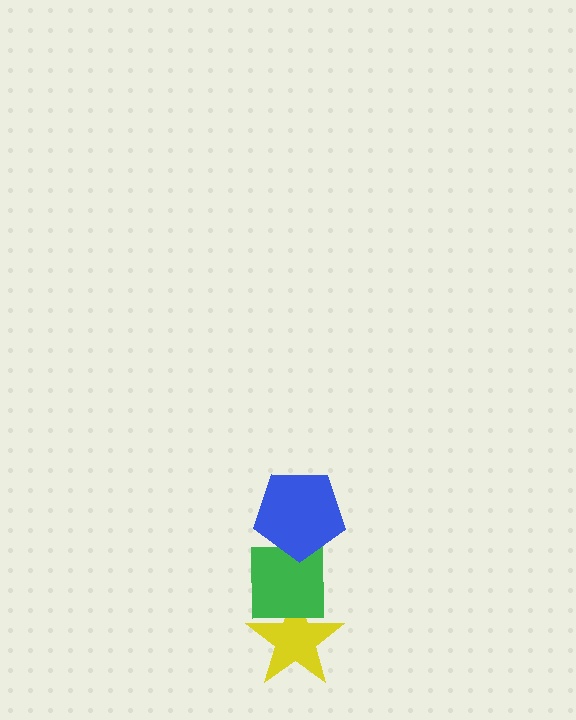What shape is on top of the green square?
The blue pentagon is on top of the green square.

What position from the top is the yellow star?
The yellow star is 3rd from the top.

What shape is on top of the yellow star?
The green square is on top of the yellow star.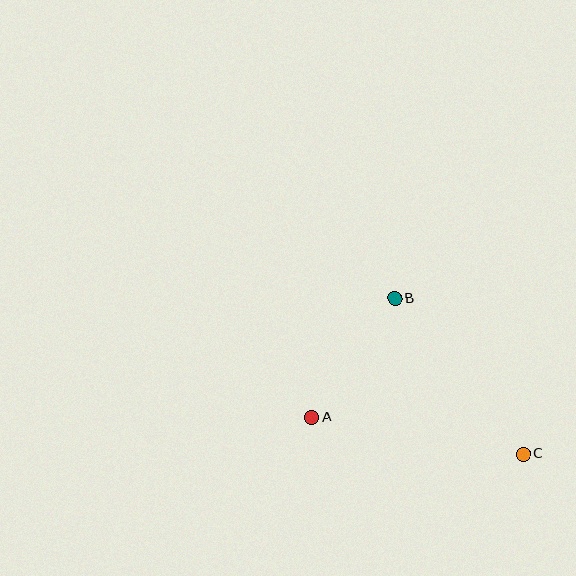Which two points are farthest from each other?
Points A and C are farthest from each other.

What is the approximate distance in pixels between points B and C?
The distance between B and C is approximately 202 pixels.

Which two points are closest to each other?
Points A and B are closest to each other.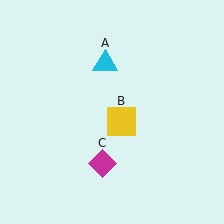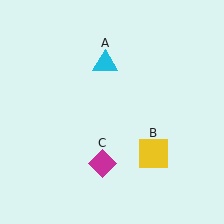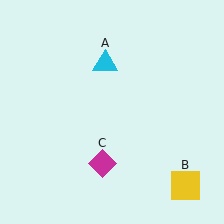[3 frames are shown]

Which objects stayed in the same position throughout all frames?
Cyan triangle (object A) and magenta diamond (object C) remained stationary.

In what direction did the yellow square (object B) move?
The yellow square (object B) moved down and to the right.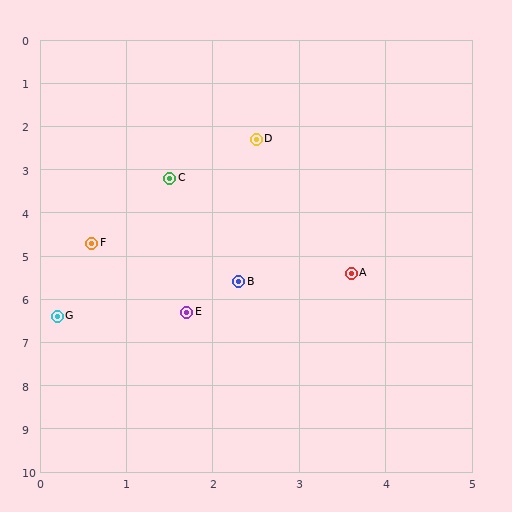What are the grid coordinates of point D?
Point D is at approximately (2.5, 2.3).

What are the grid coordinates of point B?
Point B is at approximately (2.3, 5.6).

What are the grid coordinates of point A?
Point A is at approximately (3.6, 5.4).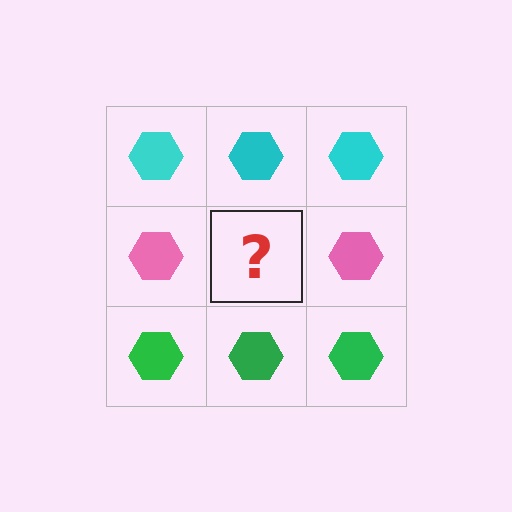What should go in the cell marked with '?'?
The missing cell should contain a pink hexagon.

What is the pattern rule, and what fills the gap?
The rule is that each row has a consistent color. The gap should be filled with a pink hexagon.